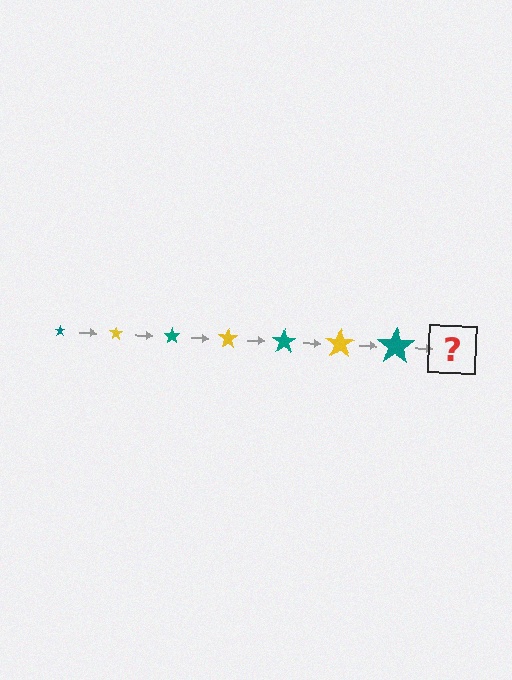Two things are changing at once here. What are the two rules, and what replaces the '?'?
The two rules are that the star grows larger each step and the color cycles through teal and yellow. The '?' should be a yellow star, larger than the previous one.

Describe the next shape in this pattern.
It should be a yellow star, larger than the previous one.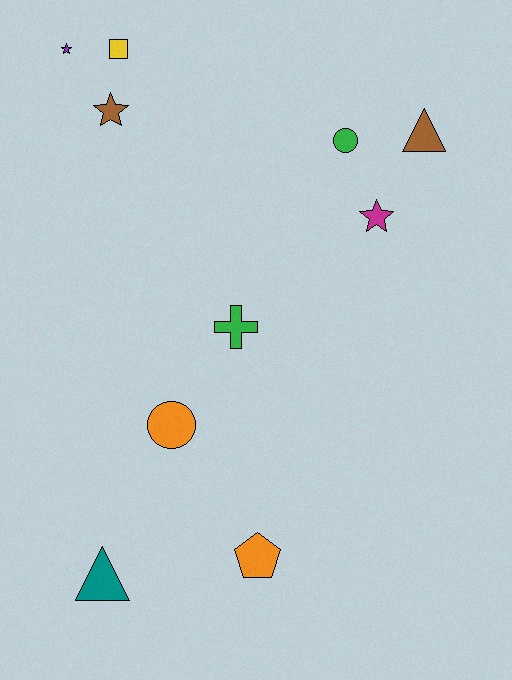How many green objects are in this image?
There are 2 green objects.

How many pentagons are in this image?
There is 1 pentagon.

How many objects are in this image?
There are 10 objects.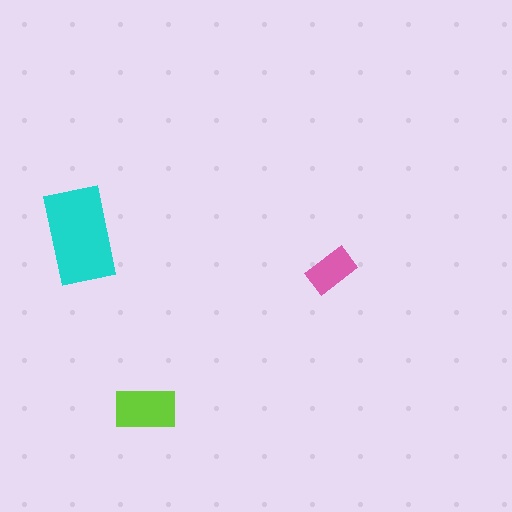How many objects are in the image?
There are 3 objects in the image.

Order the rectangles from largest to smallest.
the cyan one, the lime one, the pink one.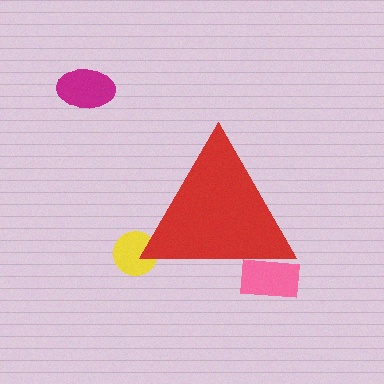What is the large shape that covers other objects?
A red triangle.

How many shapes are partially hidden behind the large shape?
2 shapes are partially hidden.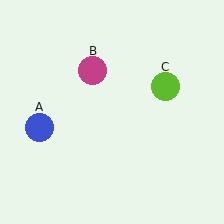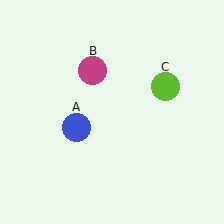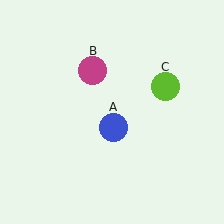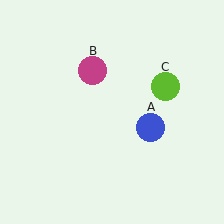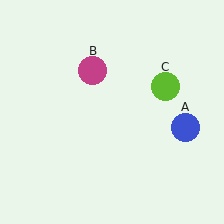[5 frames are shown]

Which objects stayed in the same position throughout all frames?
Magenta circle (object B) and lime circle (object C) remained stationary.